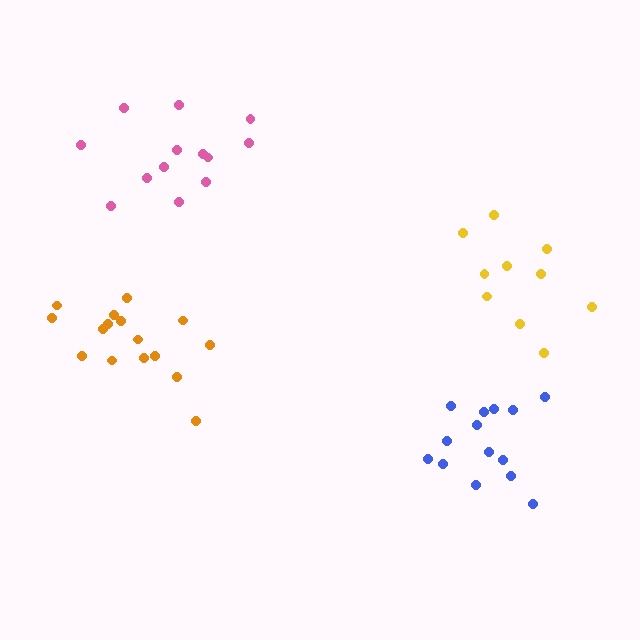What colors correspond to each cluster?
The clusters are colored: pink, orange, blue, yellow.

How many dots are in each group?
Group 1: 13 dots, Group 2: 16 dots, Group 3: 14 dots, Group 4: 10 dots (53 total).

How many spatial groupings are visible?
There are 4 spatial groupings.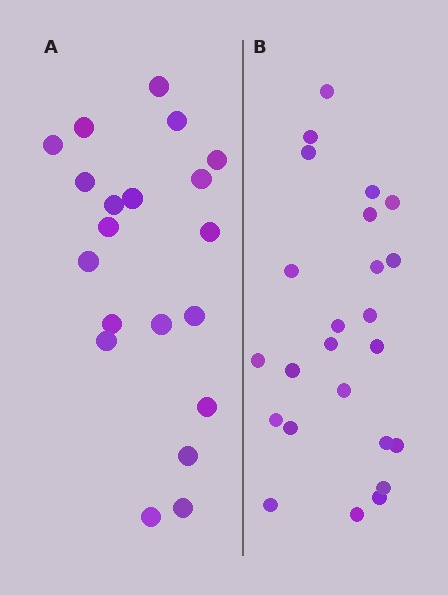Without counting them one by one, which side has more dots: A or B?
Region B (the right region) has more dots.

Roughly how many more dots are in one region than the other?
Region B has about 4 more dots than region A.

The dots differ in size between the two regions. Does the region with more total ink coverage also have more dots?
No. Region A has more total ink coverage because its dots are larger, but region B actually contains more individual dots. Total area can be misleading — the number of items is what matters here.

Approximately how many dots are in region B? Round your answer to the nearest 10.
About 20 dots. (The exact count is 24, which rounds to 20.)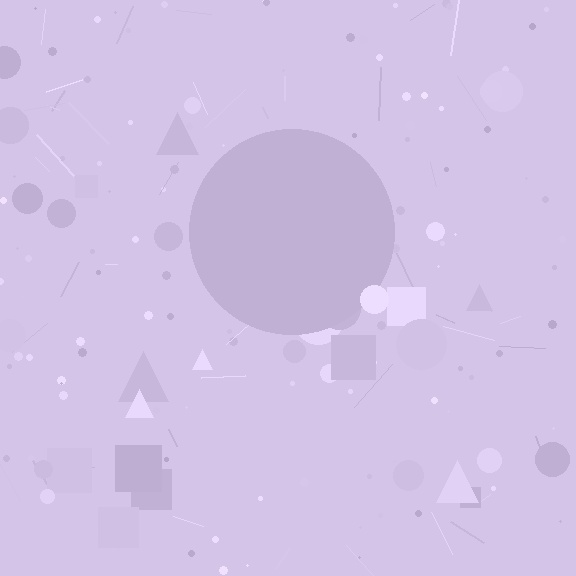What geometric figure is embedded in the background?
A circle is embedded in the background.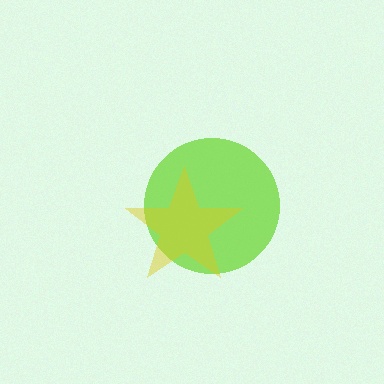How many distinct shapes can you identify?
There are 2 distinct shapes: a lime circle, a yellow star.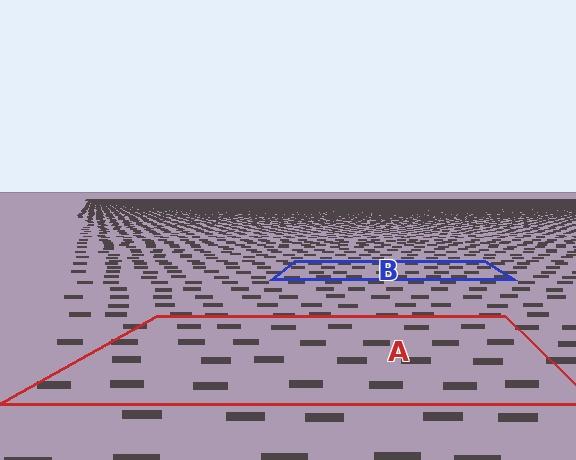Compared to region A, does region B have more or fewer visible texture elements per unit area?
Region B has more texture elements per unit area — they are packed more densely because it is farther away.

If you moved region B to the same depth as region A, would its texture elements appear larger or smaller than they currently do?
They would appear larger. At a closer depth, the same texture elements are projected at a bigger on-screen size.